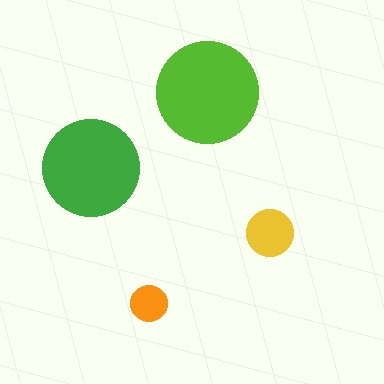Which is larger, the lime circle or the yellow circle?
The lime one.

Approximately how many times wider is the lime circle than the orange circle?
About 3 times wider.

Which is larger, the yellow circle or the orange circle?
The yellow one.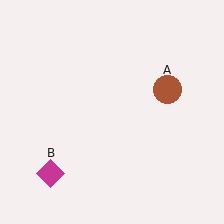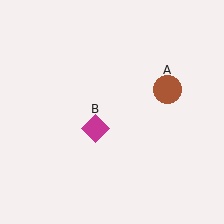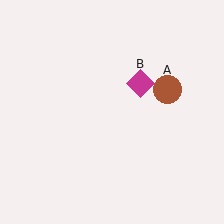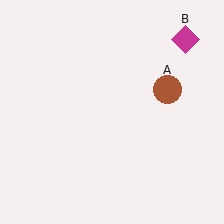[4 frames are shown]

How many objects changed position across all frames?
1 object changed position: magenta diamond (object B).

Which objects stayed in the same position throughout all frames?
Brown circle (object A) remained stationary.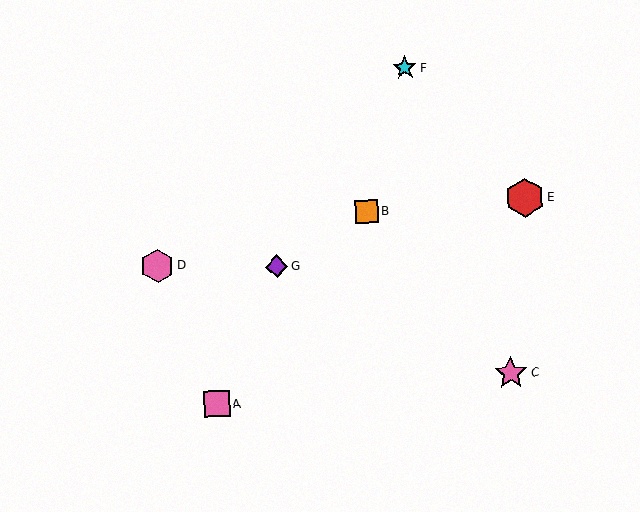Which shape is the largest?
The red hexagon (labeled E) is the largest.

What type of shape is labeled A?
Shape A is a pink square.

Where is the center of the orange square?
The center of the orange square is at (367, 212).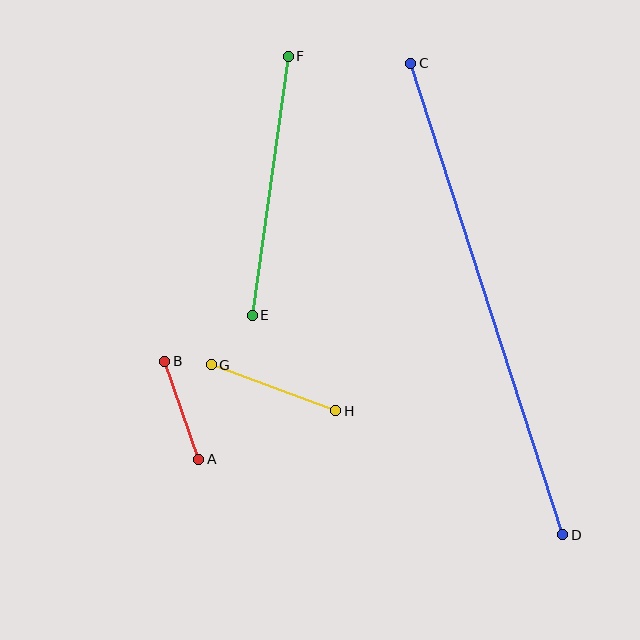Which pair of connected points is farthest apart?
Points C and D are farthest apart.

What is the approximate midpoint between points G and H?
The midpoint is at approximately (274, 388) pixels.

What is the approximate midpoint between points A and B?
The midpoint is at approximately (182, 410) pixels.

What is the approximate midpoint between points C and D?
The midpoint is at approximately (487, 299) pixels.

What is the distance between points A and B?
The distance is approximately 104 pixels.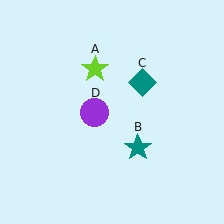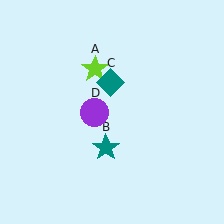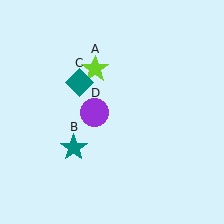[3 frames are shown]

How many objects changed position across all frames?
2 objects changed position: teal star (object B), teal diamond (object C).